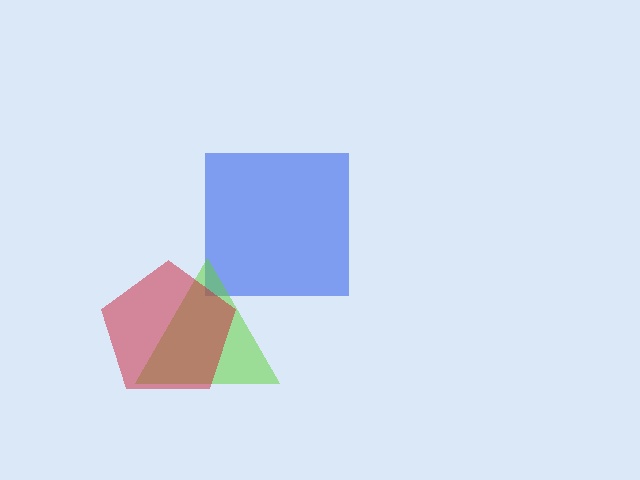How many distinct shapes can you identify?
There are 3 distinct shapes: a blue square, a lime triangle, a red pentagon.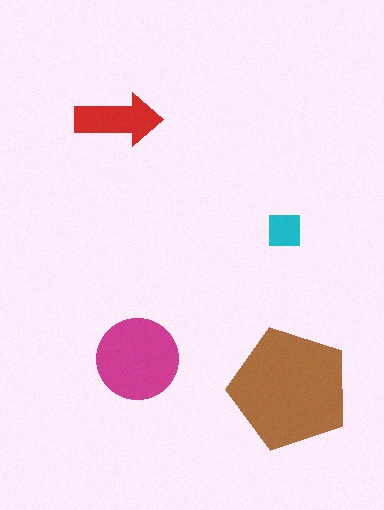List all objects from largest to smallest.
The brown pentagon, the magenta circle, the red arrow, the cyan square.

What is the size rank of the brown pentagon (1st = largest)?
1st.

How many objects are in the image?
There are 4 objects in the image.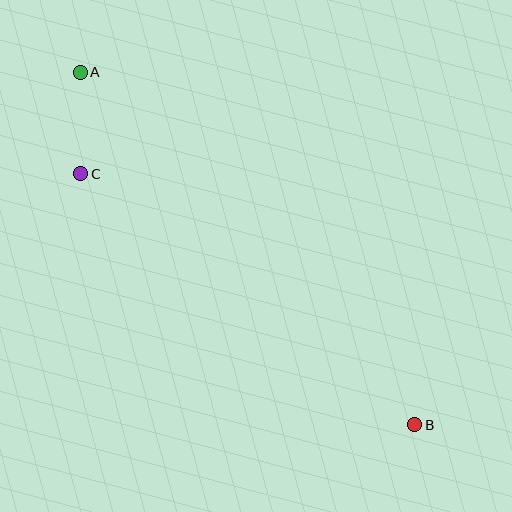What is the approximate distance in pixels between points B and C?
The distance between B and C is approximately 418 pixels.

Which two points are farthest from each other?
Points A and B are farthest from each other.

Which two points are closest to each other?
Points A and C are closest to each other.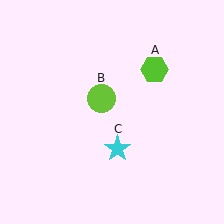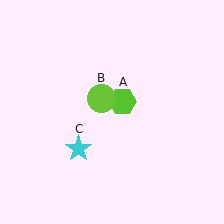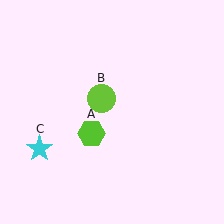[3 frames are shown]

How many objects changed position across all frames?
2 objects changed position: lime hexagon (object A), cyan star (object C).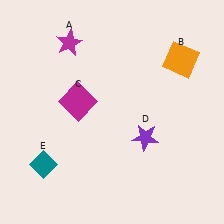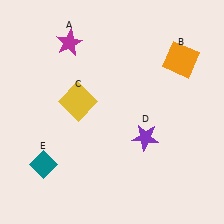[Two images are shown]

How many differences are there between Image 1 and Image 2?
There is 1 difference between the two images.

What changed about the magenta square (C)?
In Image 1, C is magenta. In Image 2, it changed to yellow.